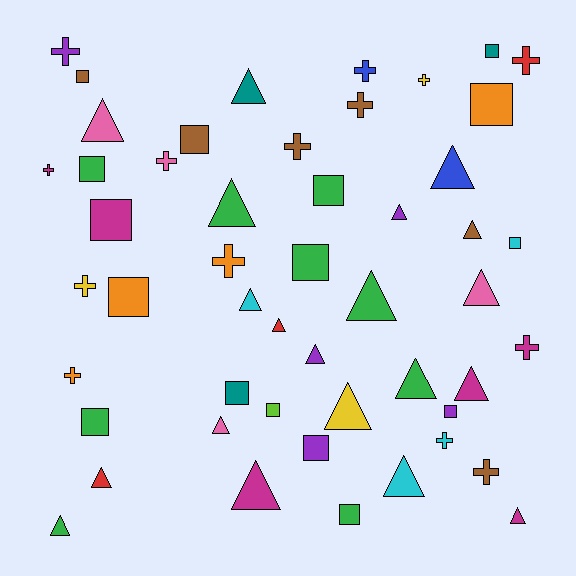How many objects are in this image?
There are 50 objects.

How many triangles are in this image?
There are 20 triangles.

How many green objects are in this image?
There are 9 green objects.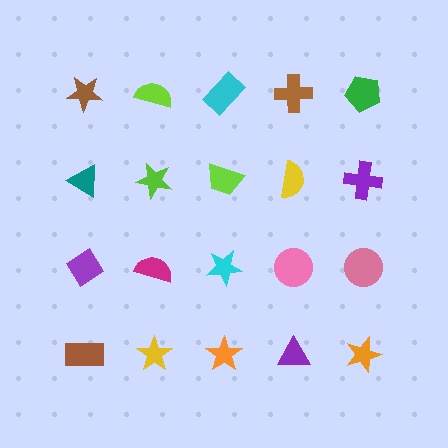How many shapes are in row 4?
5 shapes.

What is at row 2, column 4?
A yellow semicircle.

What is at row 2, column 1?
A teal triangle.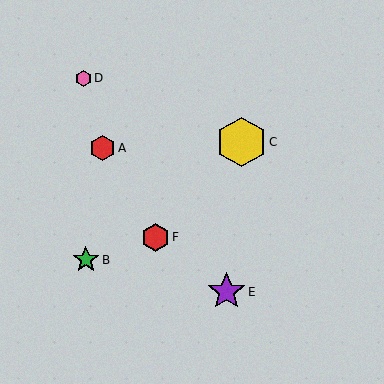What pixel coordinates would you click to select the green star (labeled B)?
Click at (86, 260) to select the green star B.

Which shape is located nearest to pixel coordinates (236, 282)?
The purple star (labeled E) at (226, 292) is nearest to that location.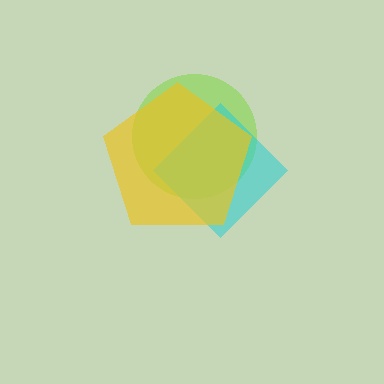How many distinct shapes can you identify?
There are 3 distinct shapes: a lime circle, a cyan diamond, a yellow pentagon.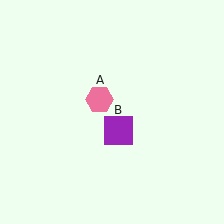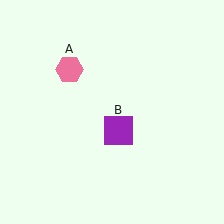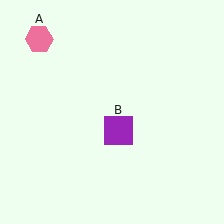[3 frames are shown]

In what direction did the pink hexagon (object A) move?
The pink hexagon (object A) moved up and to the left.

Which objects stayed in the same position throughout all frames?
Purple square (object B) remained stationary.